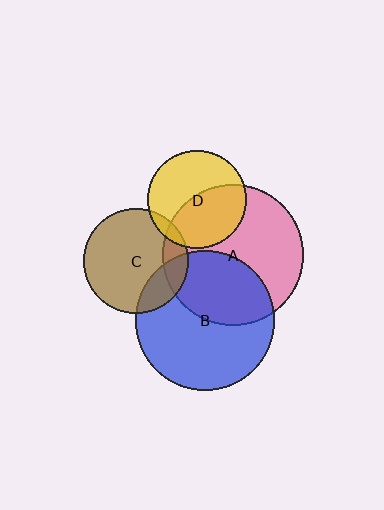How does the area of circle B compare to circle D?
Approximately 2.0 times.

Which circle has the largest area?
Circle A (pink).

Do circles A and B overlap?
Yes.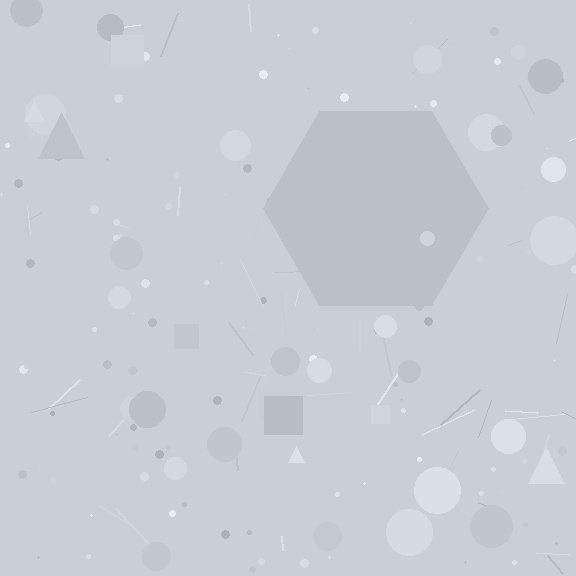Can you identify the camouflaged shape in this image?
The camouflaged shape is a hexagon.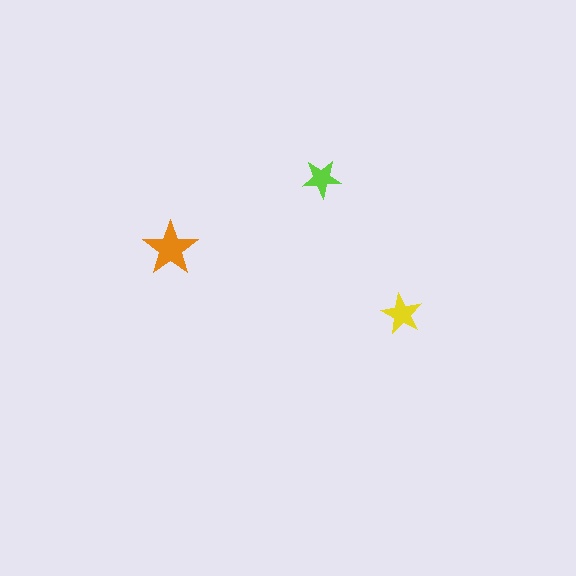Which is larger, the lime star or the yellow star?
The yellow one.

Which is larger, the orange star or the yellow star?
The orange one.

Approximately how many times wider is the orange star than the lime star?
About 1.5 times wider.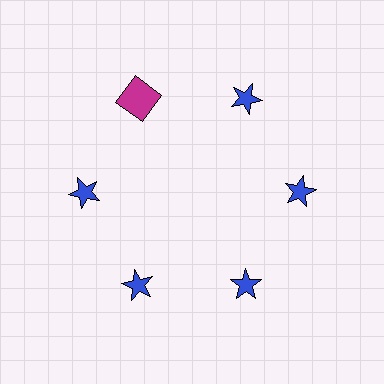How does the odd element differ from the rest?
It differs in both color (magenta instead of blue) and shape (square instead of star).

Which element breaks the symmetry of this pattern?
The magenta square at roughly the 11 o'clock position breaks the symmetry. All other shapes are blue stars.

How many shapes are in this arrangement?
There are 6 shapes arranged in a ring pattern.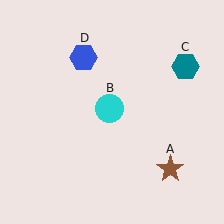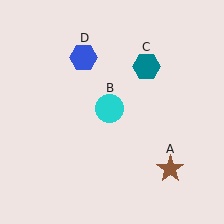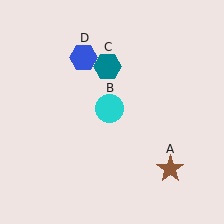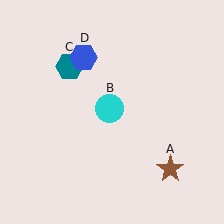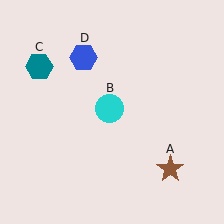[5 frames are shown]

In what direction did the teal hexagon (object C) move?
The teal hexagon (object C) moved left.